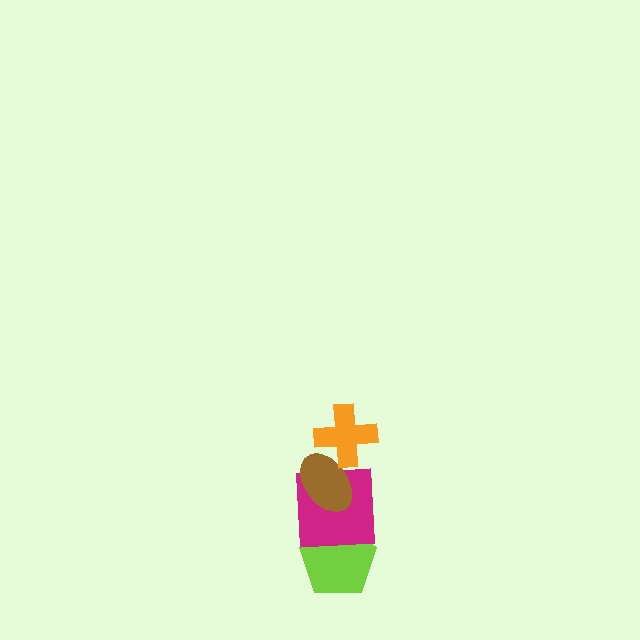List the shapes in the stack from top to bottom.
From top to bottom: the orange cross, the brown ellipse, the magenta square, the lime pentagon.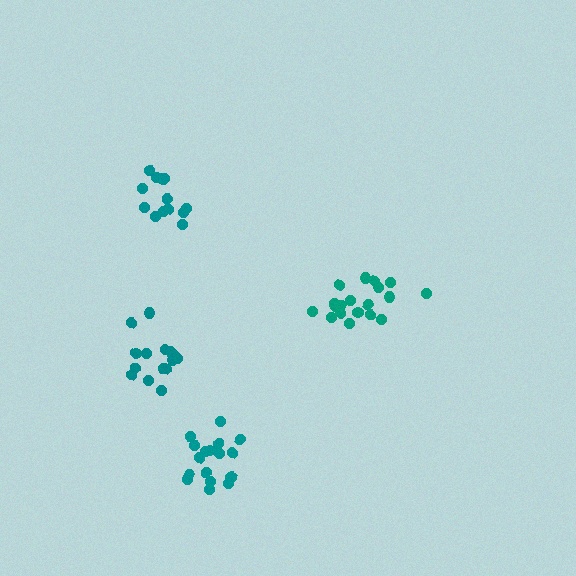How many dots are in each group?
Group 1: 14 dots, Group 2: 19 dots, Group 3: 16 dots, Group 4: 17 dots (66 total).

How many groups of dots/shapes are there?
There are 4 groups.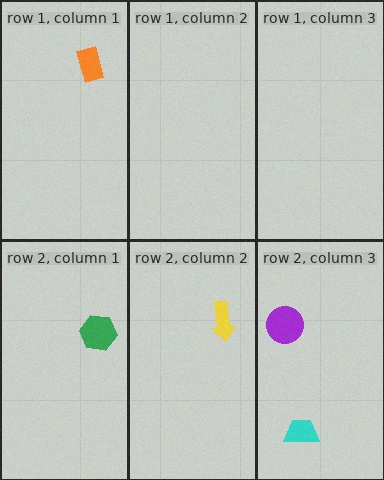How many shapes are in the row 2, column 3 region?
2.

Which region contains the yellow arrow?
The row 2, column 2 region.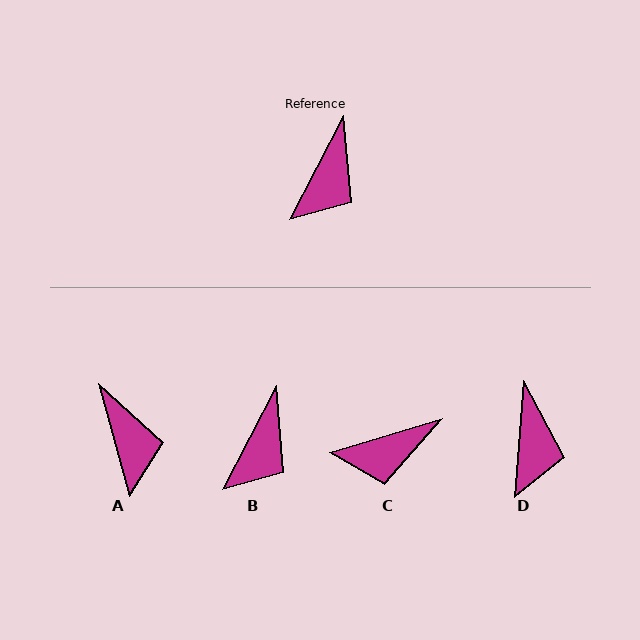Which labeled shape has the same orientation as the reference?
B.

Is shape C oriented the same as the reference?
No, it is off by about 46 degrees.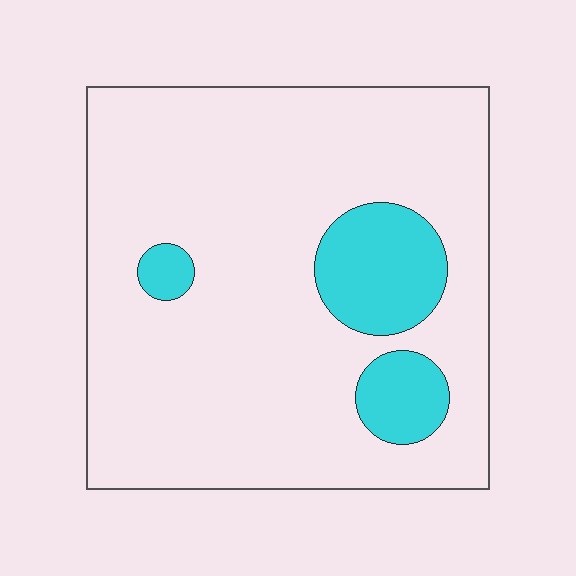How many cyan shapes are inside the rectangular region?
3.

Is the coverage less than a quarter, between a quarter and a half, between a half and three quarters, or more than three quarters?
Less than a quarter.